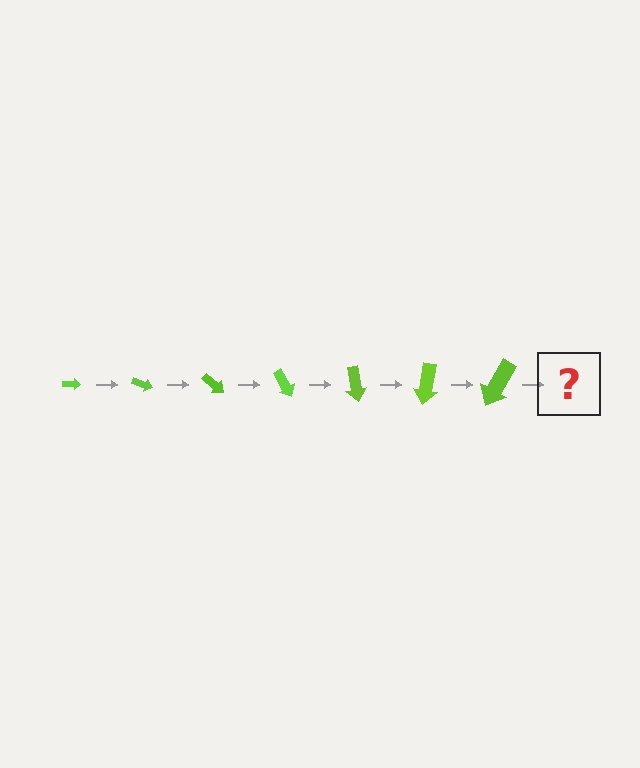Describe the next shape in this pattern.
It should be an arrow, larger than the previous one and rotated 140 degrees from the start.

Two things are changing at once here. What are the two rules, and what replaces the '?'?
The two rules are that the arrow grows larger each step and it rotates 20 degrees each step. The '?' should be an arrow, larger than the previous one and rotated 140 degrees from the start.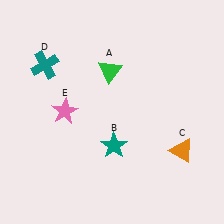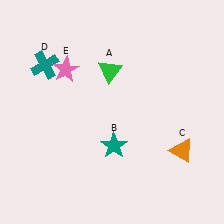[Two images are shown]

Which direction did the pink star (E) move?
The pink star (E) moved up.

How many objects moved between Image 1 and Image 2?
1 object moved between the two images.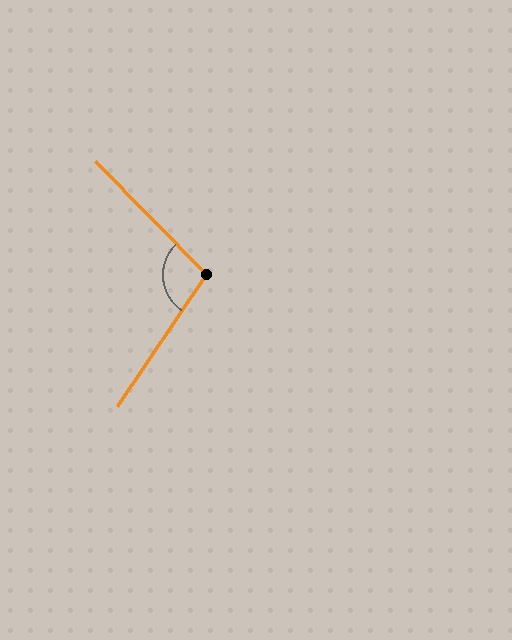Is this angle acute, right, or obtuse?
It is obtuse.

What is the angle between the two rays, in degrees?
Approximately 101 degrees.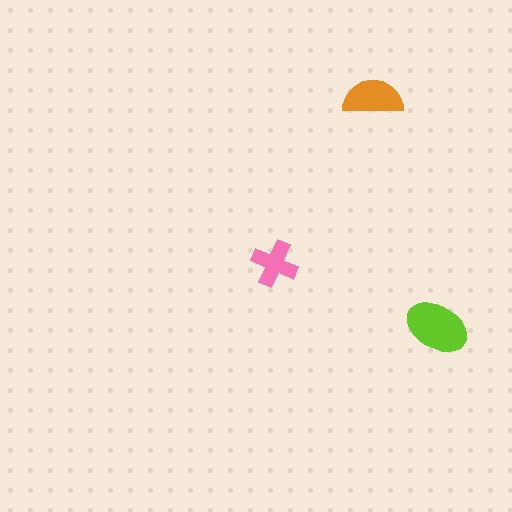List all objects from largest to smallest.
The lime ellipse, the orange semicircle, the pink cross.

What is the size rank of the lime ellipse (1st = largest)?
1st.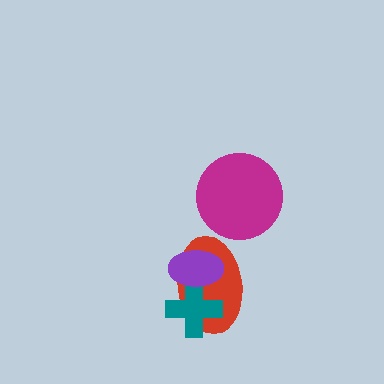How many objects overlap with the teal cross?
2 objects overlap with the teal cross.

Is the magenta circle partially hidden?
No, no other shape covers it.